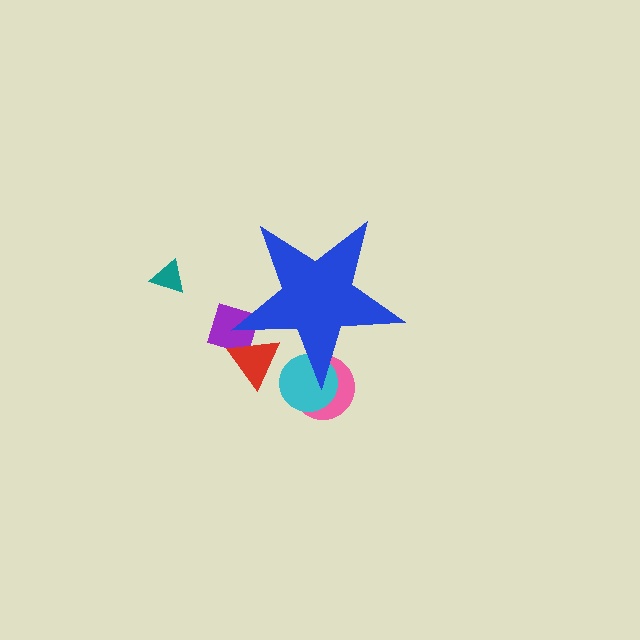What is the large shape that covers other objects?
A blue star.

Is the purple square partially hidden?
Yes, the purple square is partially hidden behind the blue star.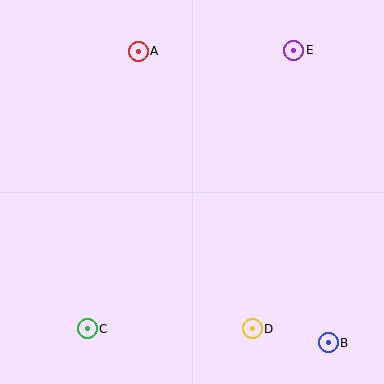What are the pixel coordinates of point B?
Point B is at (328, 343).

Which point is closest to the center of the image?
Point D at (252, 329) is closest to the center.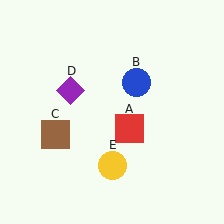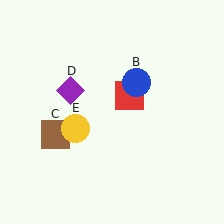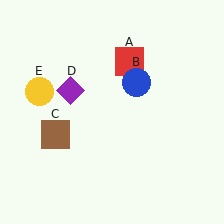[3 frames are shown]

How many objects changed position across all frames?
2 objects changed position: red square (object A), yellow circle (object E).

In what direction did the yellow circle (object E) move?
The yellow circle (object E) moved up and to the left.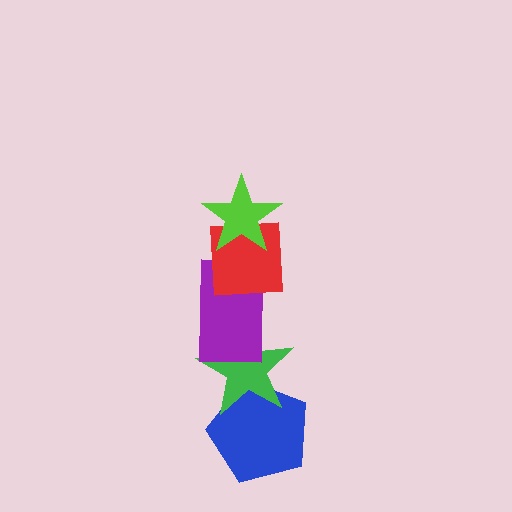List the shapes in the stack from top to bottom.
From top to bottom: the lime star, the red square, the purple rectangle, the green star, the blue pentagon.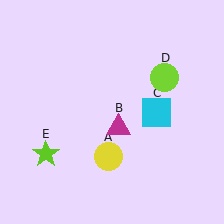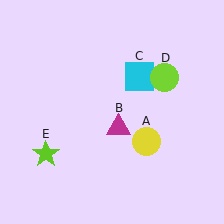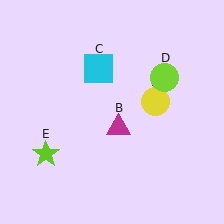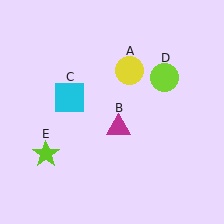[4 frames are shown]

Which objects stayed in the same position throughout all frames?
Magenta triangle (object B) and lime circle (object D) and lime star (object E) remained stationary.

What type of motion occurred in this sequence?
The yellow circle (object A), cyan square (object C) rotated counterclockwise around the center of the scene.